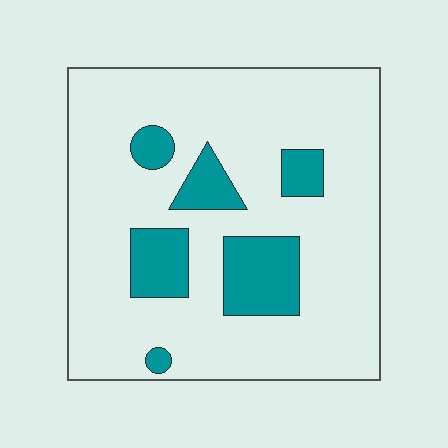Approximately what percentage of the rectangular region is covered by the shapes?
Approximately 20%.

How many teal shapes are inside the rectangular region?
6.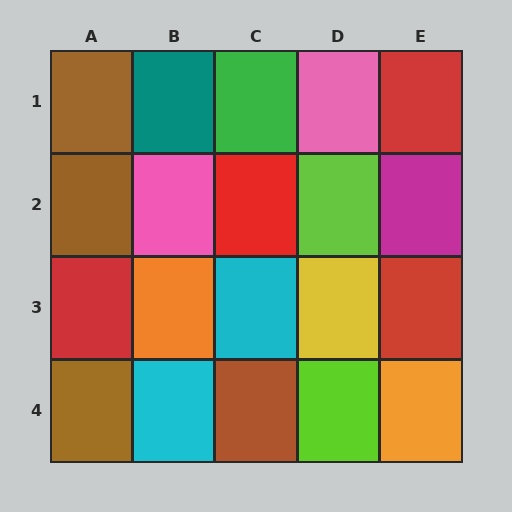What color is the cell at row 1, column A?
Brown.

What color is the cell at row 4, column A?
Brown.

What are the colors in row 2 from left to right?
Brown, pink, red, lime, magenta.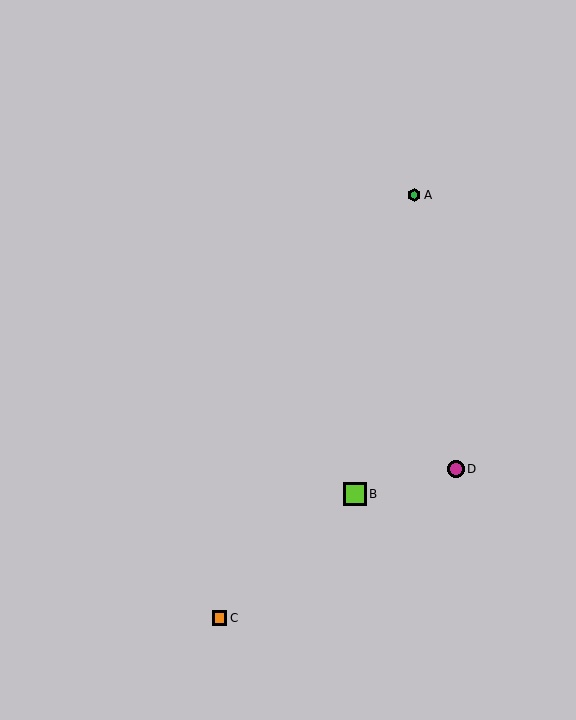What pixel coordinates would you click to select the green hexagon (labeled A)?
Click at (414, 195) to select the green hexagon A.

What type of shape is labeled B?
Shape B is a lime square.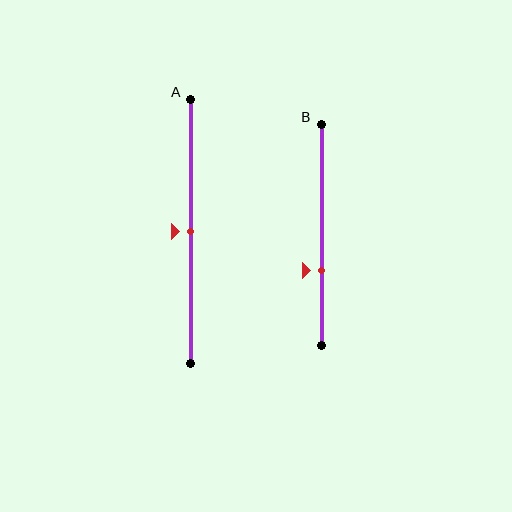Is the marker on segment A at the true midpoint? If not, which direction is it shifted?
Yes, the marker on segment A is at the true midpoint.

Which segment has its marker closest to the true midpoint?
Segment A has its marker closest to the true midpoint.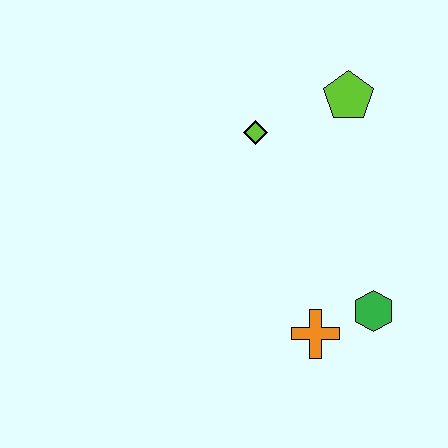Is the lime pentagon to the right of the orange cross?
Yes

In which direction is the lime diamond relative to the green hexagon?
The lime diamond is above the green hexagon.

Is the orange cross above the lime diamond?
No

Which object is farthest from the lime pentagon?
The orange cross is farthest from the lime pentagon.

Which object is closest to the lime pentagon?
The lime diamond is closest to the lime pentagon.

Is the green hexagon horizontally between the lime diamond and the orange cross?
No